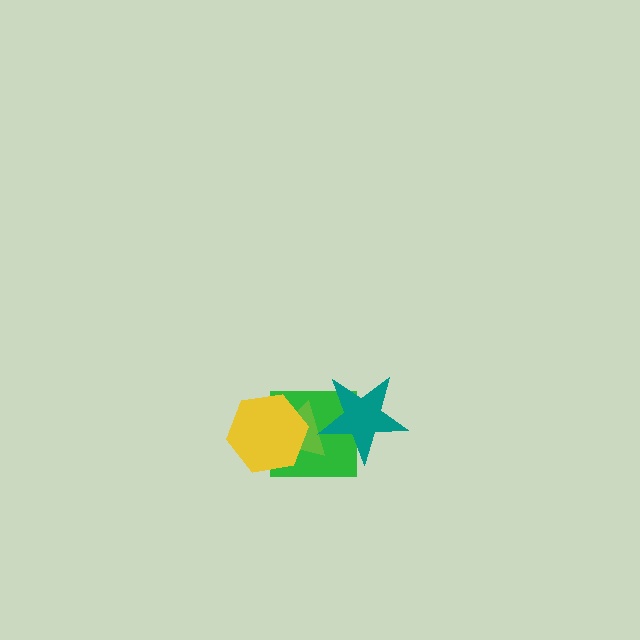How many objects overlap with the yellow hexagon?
2 objects overlap with the yellow hexagon.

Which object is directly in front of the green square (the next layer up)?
The lime triangle is directly in front of the green square.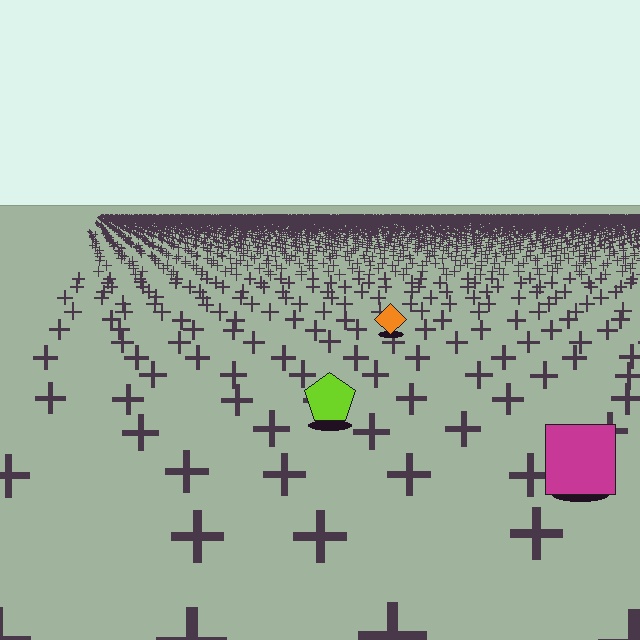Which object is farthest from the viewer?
The orange diamond is farthest from the viewer. It appears smaller and the ground texture around it is denser.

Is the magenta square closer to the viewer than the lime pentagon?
Yes. The magenta square is closer — you can tell from the texture gradient: the ground texture is coarser near it.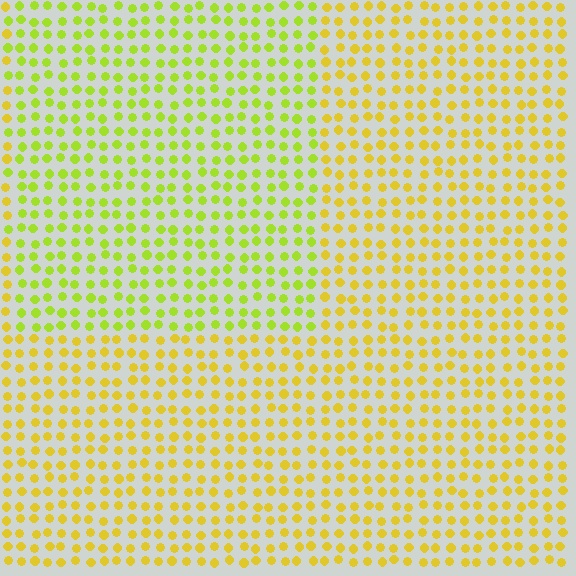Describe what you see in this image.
The image is filled with small yellow elements in a uniform arrangement. A rectangle-shaped region is visible where the elements are tinted to a slightly different hue, forming a subtle color boundary.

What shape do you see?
I see a rectangle.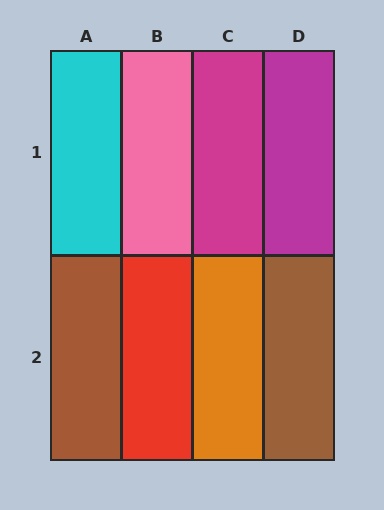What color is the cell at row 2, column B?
Red.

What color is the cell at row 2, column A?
Brown.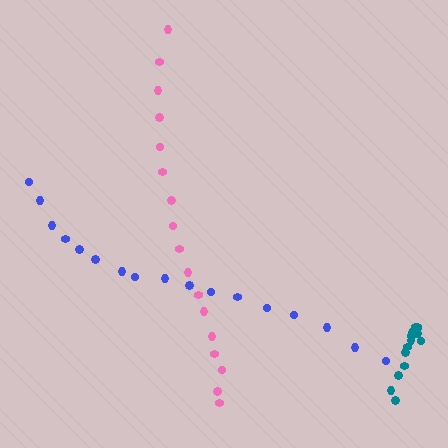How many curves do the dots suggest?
There are 3 distinct paths.